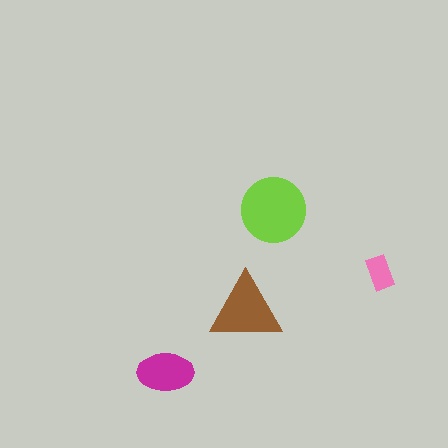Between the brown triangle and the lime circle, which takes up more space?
The lime circle.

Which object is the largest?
The lime circle.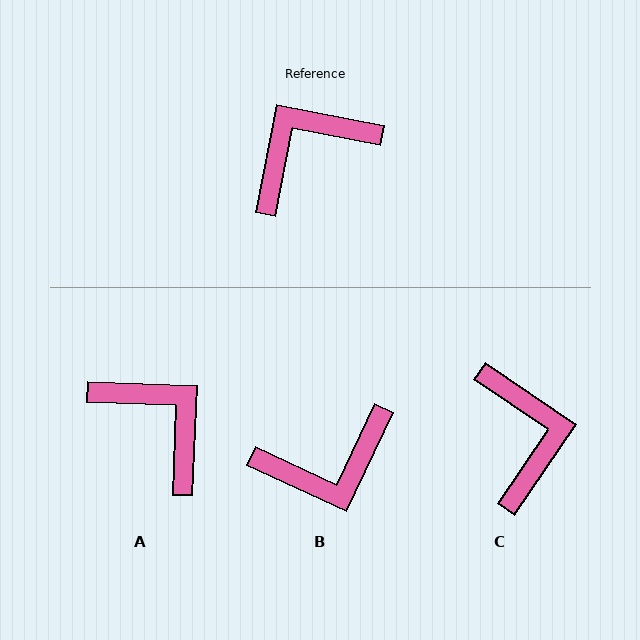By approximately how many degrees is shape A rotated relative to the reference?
Approximately 81 degrees clockwise.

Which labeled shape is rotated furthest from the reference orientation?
B, about 166 degrees away.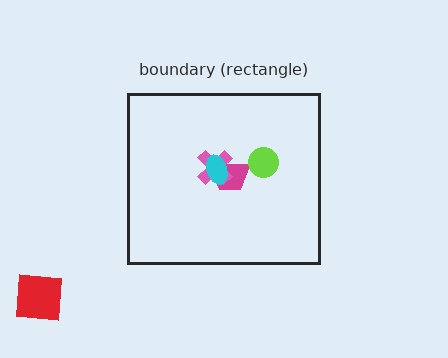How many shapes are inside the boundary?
4 inside, 1 outside.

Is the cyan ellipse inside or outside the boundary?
Inside.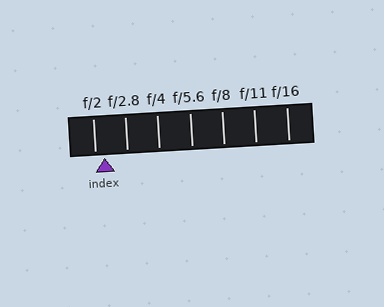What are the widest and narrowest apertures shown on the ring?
The widest aperture shown is f/2 and the narrowest is f/16.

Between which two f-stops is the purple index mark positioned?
The index mark is between f/2 and f/2.8.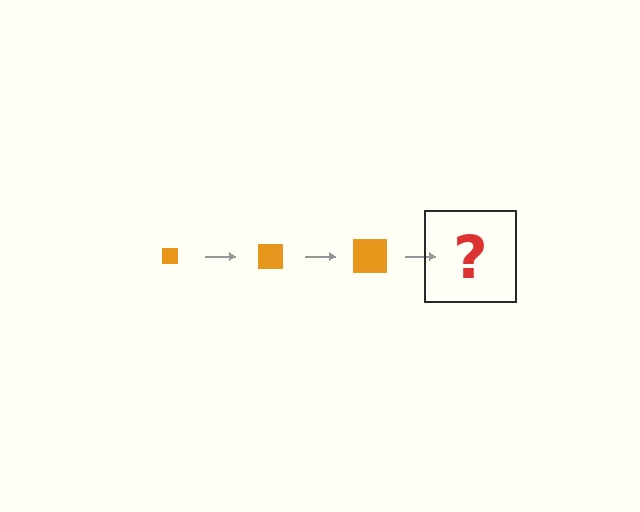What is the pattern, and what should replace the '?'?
The pattern is that the square gets progressively larger each step. The '?' should be an orange square, larger than the previous one.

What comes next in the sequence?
The next element should be an orange square, larger than the previous one.